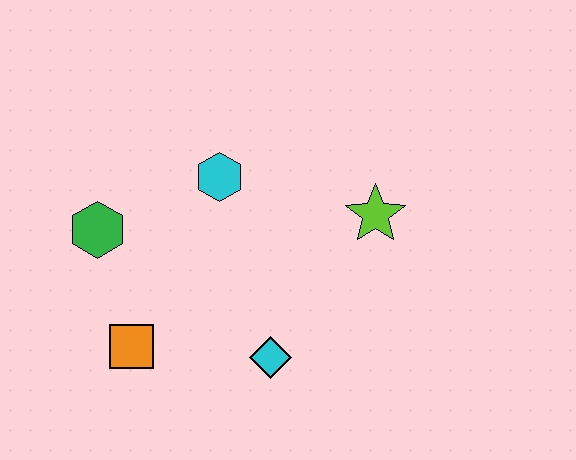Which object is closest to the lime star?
The cyan hexagon is closest to the lime star.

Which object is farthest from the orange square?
The lime star is farthest from the orange square.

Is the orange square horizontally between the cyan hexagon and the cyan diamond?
No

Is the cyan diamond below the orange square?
Yes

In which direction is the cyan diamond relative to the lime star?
The cyan diamond is below the lime star.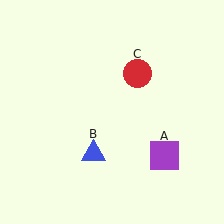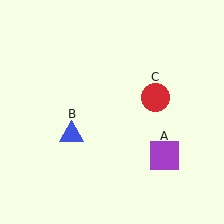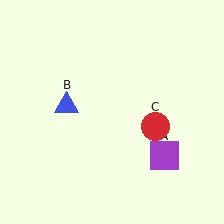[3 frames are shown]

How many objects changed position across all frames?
2 objects changed position: blue triangle (object B), red circle (object C).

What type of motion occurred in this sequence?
The blue triangle (object B), red circle (object C) rotated clockwise around the center of the scene.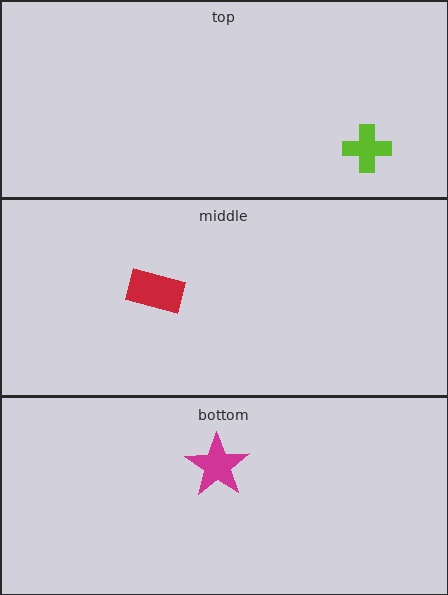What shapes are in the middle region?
The red rectangle.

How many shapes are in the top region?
1.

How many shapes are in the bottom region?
1.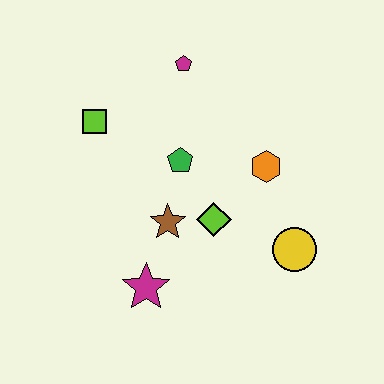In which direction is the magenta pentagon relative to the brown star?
The magenta pentagon is above the brown star.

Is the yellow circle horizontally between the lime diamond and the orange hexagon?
No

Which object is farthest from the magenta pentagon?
The magenta star is farthest from the magenta pentagon.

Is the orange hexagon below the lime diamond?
No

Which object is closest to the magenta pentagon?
The green pentagon is closest to the magenta pentagon.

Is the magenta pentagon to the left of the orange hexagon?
Yes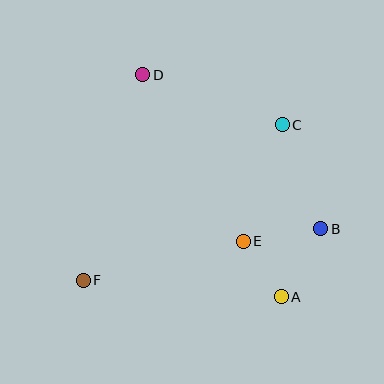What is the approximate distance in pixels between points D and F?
The distance between D and F is approximately 214 pixels.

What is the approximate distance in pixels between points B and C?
The distance between B and C is approximately 111 pixels.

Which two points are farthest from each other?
Points A and D are farthest from each other.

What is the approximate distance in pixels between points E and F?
The distance between E and F is approximately 165 pixels.